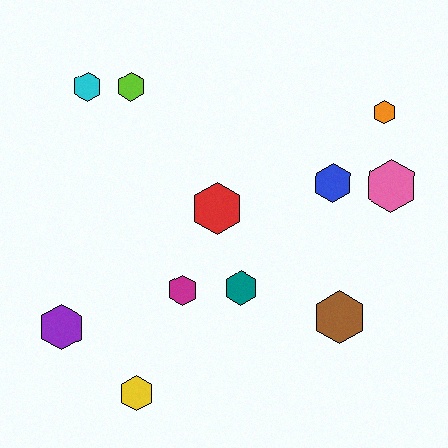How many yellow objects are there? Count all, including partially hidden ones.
There is 1 yellow object.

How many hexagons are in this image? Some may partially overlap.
There are 11 hexagons.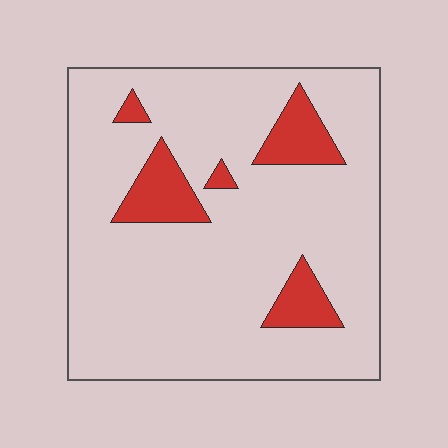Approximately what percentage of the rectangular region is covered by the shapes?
Approximately 15%.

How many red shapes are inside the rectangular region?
5.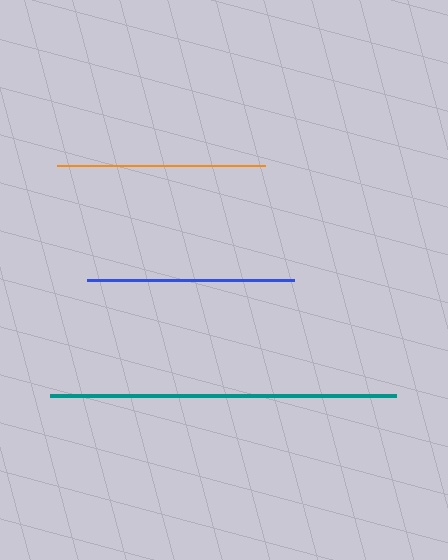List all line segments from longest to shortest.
From longest to shortest: teal, orange, blue.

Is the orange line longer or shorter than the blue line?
The orange line is longer than the blue line.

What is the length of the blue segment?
The blue segment is approximately 208 pixels long.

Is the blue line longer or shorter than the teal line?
The teal line is longer than the blue line.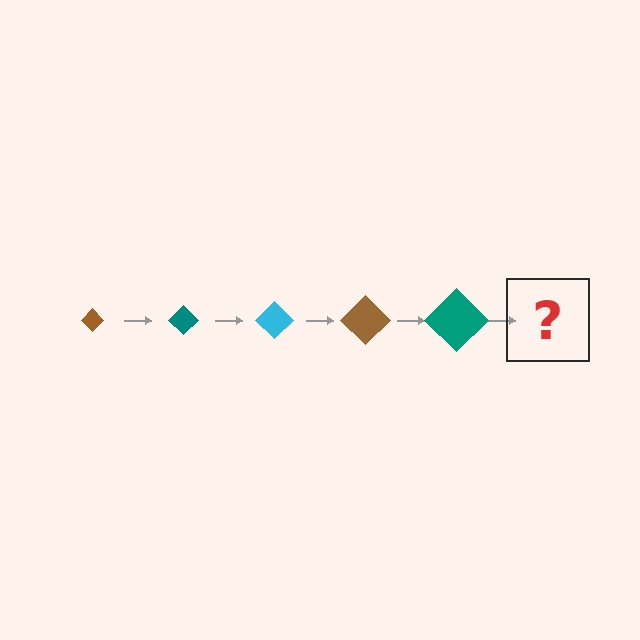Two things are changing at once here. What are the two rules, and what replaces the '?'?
The two rules are that the diamond grows larger each step and the color cycles through brown, teal, and cyan. The '?' should be a cyan diamond, larger than the previous one.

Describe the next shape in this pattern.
It should be a cyan diamond, larger than the previous one.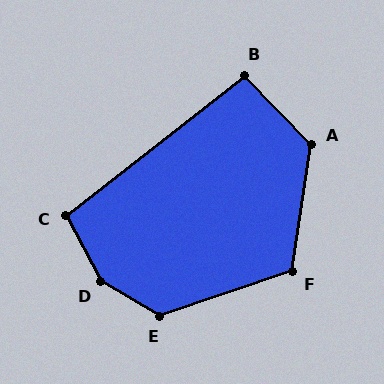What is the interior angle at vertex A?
Approximately 128 degrees (obtuse).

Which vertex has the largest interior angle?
D, at approximately 148 degrees.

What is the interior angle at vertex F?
Approximately 117 degrees (obtuse).